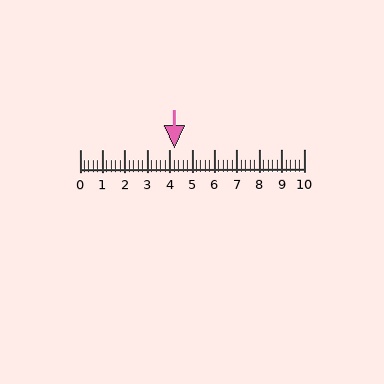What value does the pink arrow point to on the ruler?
The pink arrow points to approximately 4.2.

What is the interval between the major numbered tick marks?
The major tick marks are spaced 1 units apart.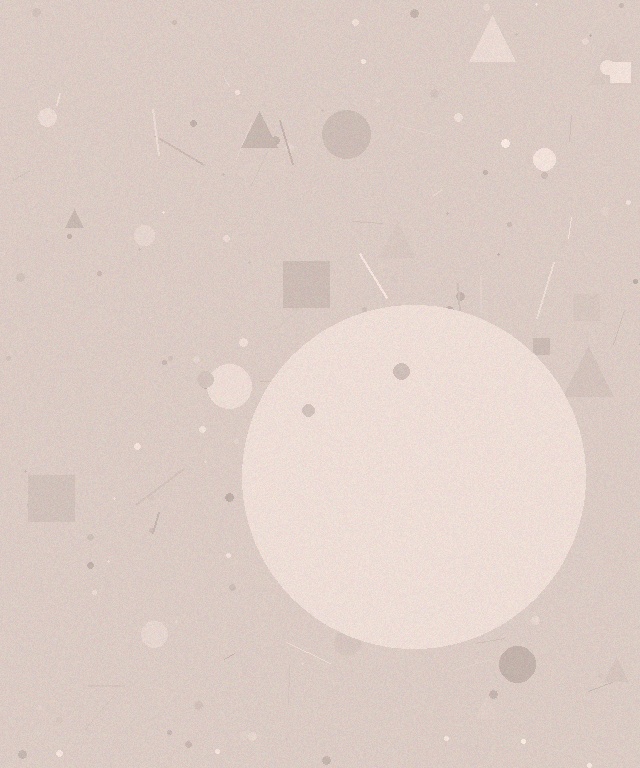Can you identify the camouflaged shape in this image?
The camouflaged shape is a circle.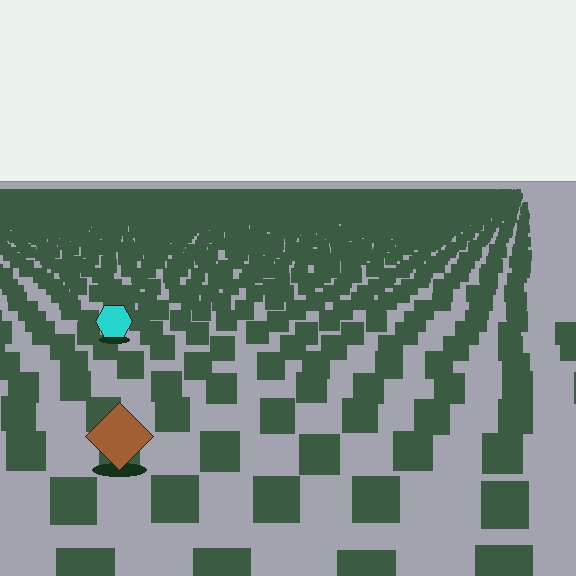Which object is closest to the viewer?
The brown diamond is closest. The texture marks near it are larger and more spread out.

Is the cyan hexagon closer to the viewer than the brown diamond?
No. The brown diamond is closer — you can tell from the texture gradient: the ground texture is coarser near it.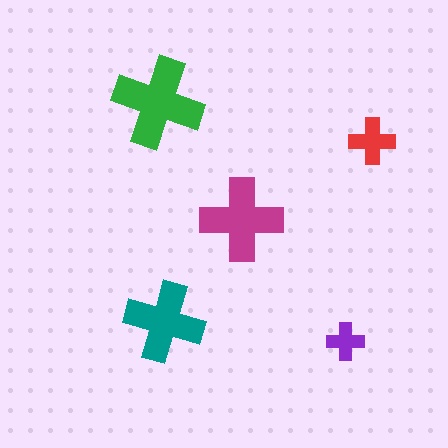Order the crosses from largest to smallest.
the green one, the magenta one, the teal one, the red one, the purple one.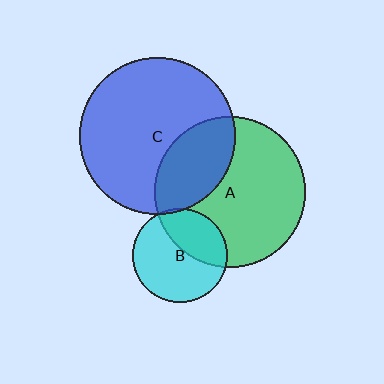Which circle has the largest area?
Circle C (blue).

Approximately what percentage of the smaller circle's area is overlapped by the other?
Approximately 30%.